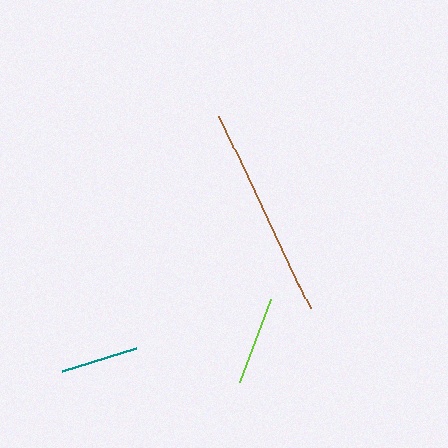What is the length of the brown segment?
The brown segment is approximately 213 pixels long.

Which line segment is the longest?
The brown line is the longest at approximately 213 pixels.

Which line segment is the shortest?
The teal line is the shortest at approximately 78 pixels.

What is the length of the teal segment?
The teal segment is approximately 78 pixels long.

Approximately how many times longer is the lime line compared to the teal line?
The lime line is approximately 1.1 times the length of the teal line.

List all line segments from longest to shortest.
From longest to shortest: brown, lime, teal.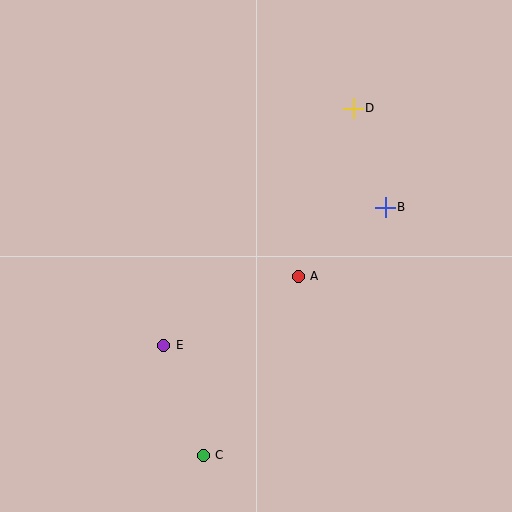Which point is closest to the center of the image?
Point A at (298, 276) is closest to the center.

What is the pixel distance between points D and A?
The distance between D and A is 177 pixels.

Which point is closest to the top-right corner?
Point D is closest to the top-right corner.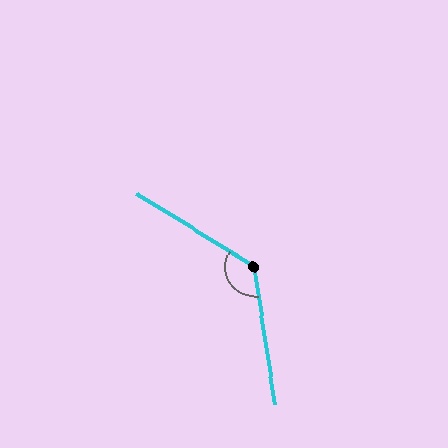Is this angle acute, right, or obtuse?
It is obtuse.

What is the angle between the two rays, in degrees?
Approximately 131 degrees.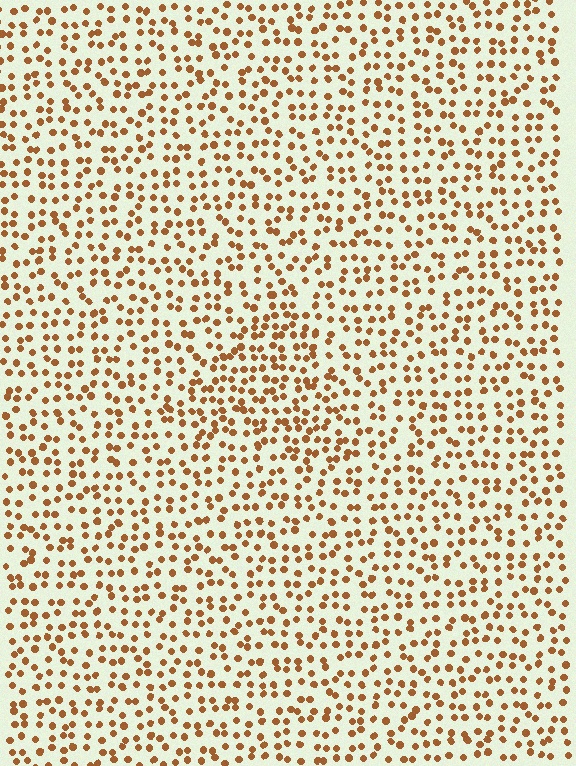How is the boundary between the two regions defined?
The boundary is defined by a change in element density (approximately 1.5x ratio). All elements are the same color, size, and shape.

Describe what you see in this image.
The image contains small brown elements arranged at two different densities. A triangle-shaped region is visible where the elements are more densely packed than the surrounding area.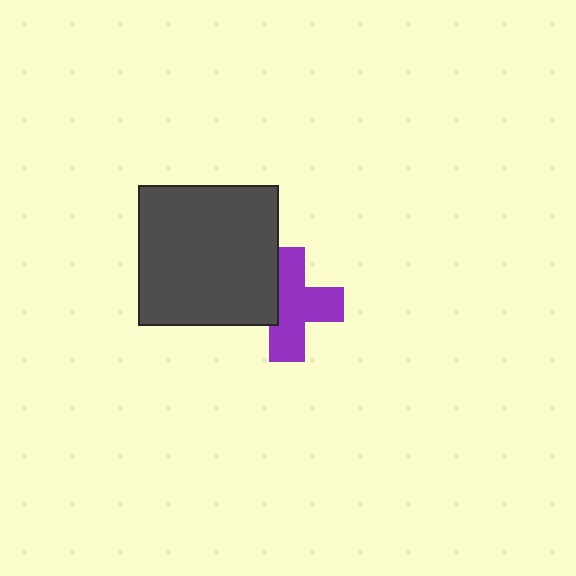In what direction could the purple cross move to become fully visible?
The purple cross could move right. That would shift it out from behind the dark gray square entirely.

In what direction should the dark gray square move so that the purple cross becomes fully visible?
The dark gray square should move left. That is the shortest direction to clear the overlap and leave the purple cross fully visible.